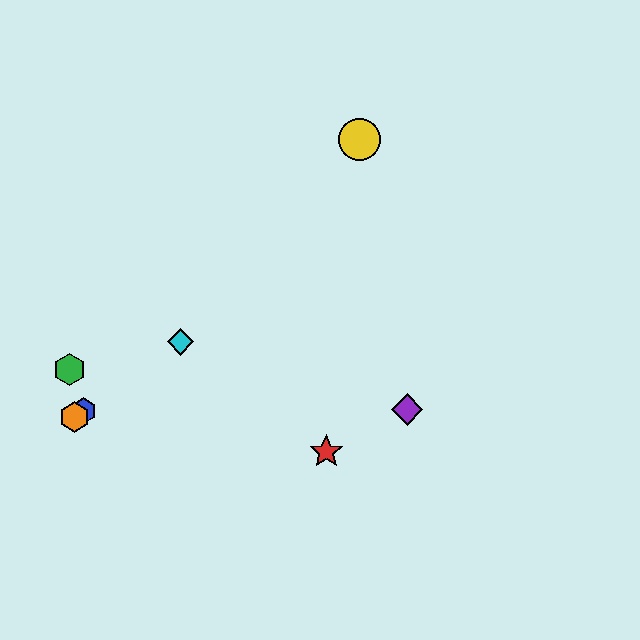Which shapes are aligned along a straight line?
The blue hexagon, the orange hexagon, the cyan diamond are aligned along a straight line.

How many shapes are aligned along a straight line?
3 shapes (the blue hexagon, the orange hexagon, the cyan diamond) are aligned along a straight line.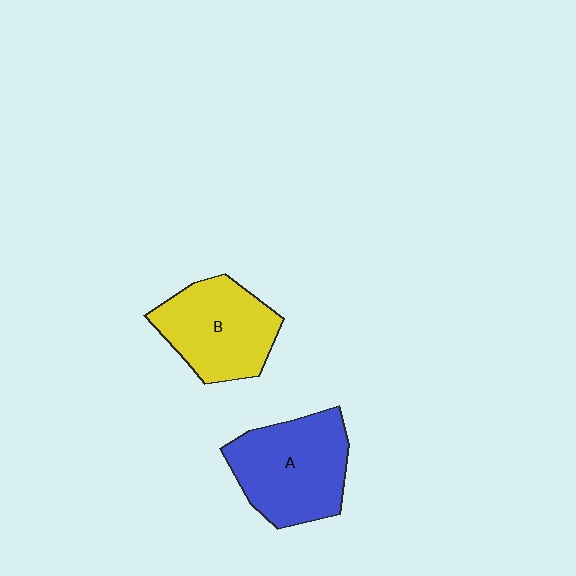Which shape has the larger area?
Shape A (blue).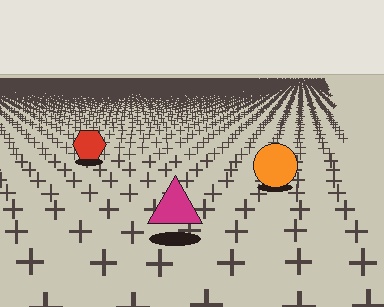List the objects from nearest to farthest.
From nearest to farthest: the magenta triangle, the orange circle, the red hexagon.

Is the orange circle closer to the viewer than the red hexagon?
Yes. The orange circle is closer — you can tell from the texture gradient: the ground texture is coarser near it.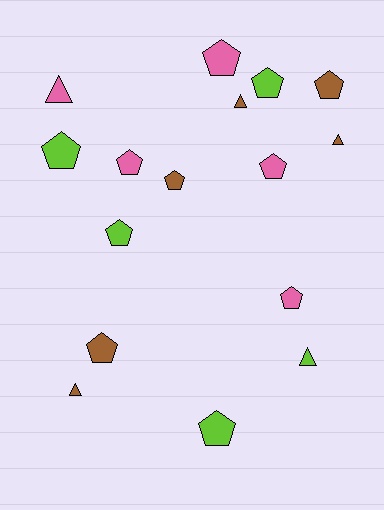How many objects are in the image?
There are 16 objects.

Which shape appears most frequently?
Pentagon, with 11 objects.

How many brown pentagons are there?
There are 3 brown pentagons.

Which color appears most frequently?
Brown, with 6 objects.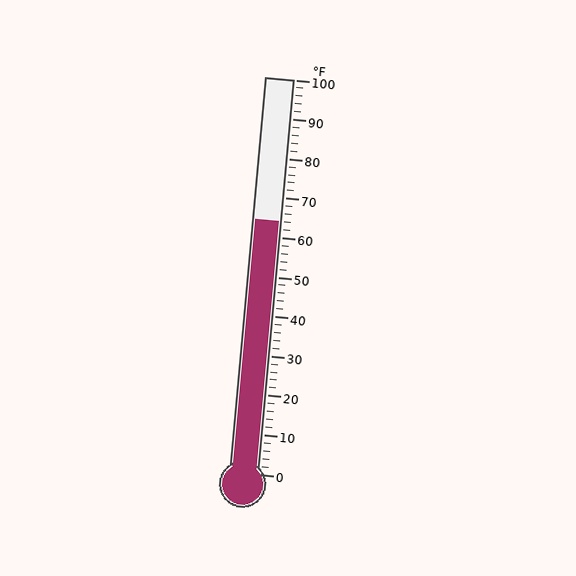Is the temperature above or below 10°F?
The temperature is above 10°F.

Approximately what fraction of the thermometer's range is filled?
The thermometer is filled to approximately 65% of its range.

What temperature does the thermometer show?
The thermometer shows approximately 64°F.